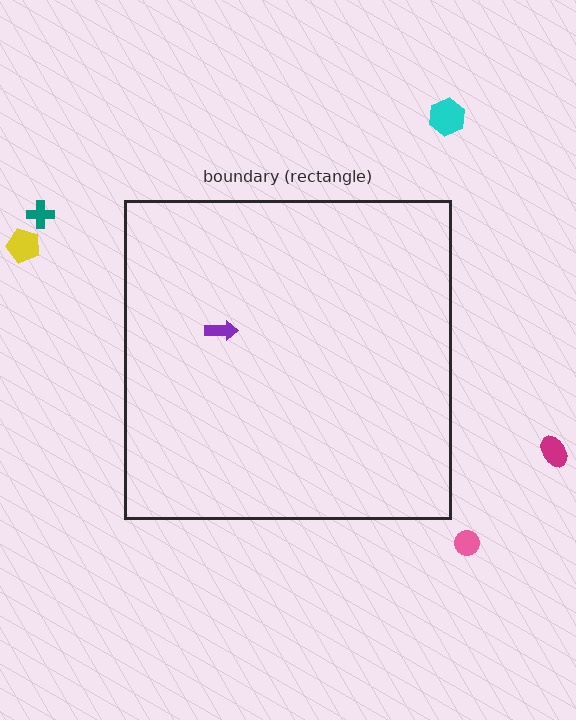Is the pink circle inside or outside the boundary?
Outside.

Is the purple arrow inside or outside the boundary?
Inside.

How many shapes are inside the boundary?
1 inside, 5 outside.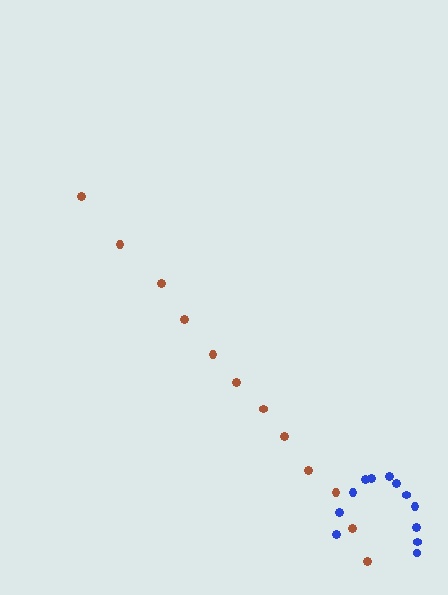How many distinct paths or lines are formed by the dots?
There are 2 distinct paths.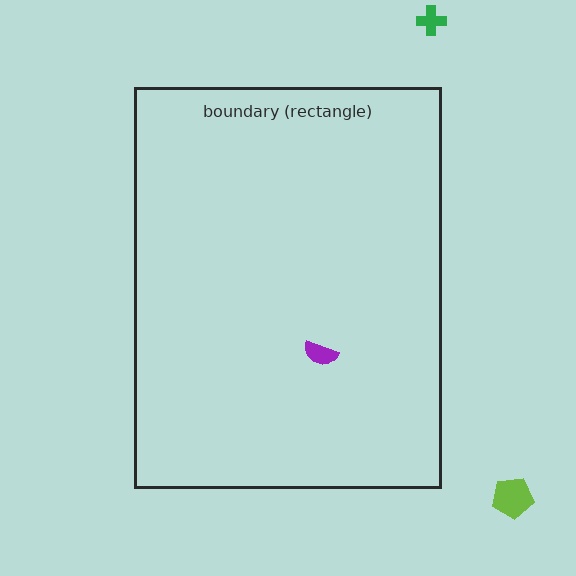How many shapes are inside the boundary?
1 inside, 2 outside.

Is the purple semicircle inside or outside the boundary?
Inside.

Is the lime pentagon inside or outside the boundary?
Outside.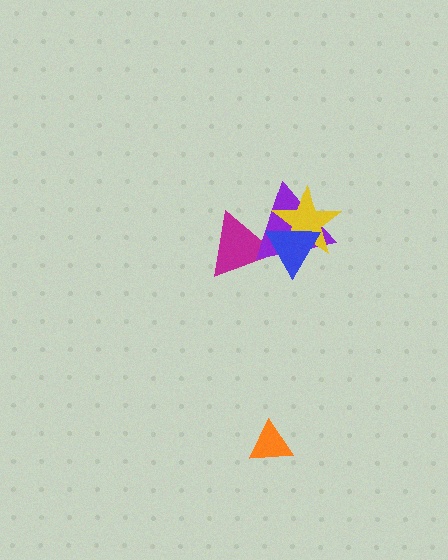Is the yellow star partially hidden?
Yes, it is partially covered by another shape.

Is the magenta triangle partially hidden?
Yes, it is partially covered by another shape.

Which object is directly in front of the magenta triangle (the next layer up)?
The purple triangle is directly in front of the magenta triangle.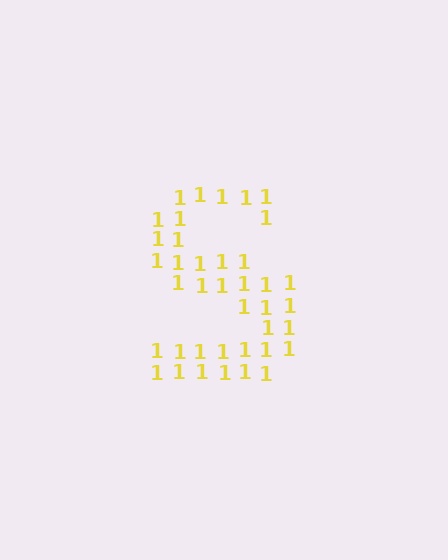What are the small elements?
The small elements are digit 1's.